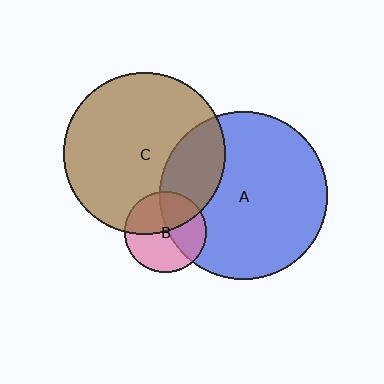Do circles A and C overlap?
Yes.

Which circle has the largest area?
Circle A (blue).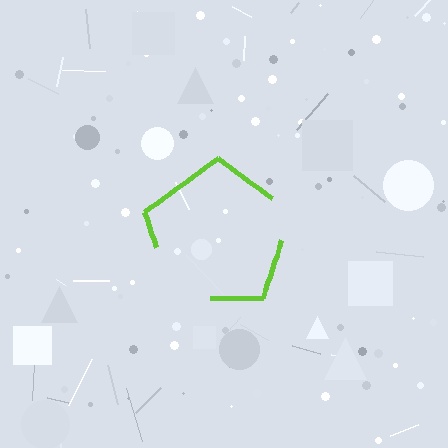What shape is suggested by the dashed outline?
The dashed outline suggests a pentagon.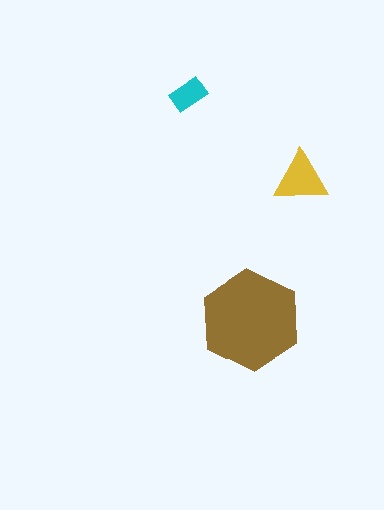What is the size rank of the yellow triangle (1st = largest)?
2nd.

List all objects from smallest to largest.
The cyan rectangle, the yellow triangle, the brown hexagon.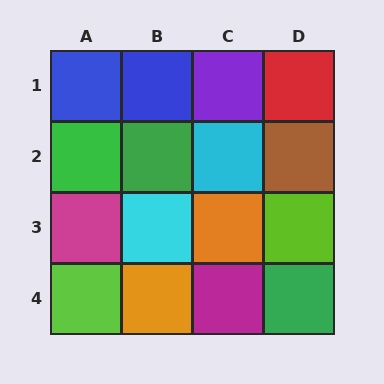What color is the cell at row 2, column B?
Green.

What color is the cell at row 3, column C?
Orange.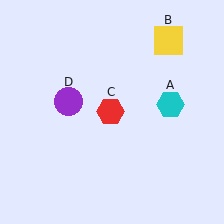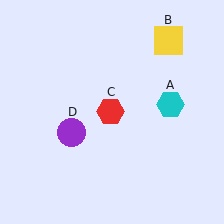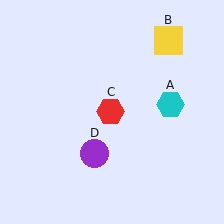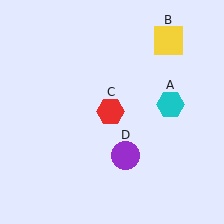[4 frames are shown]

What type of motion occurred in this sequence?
The purple circle (object D) rotated counterclockwise around the center of the scene.